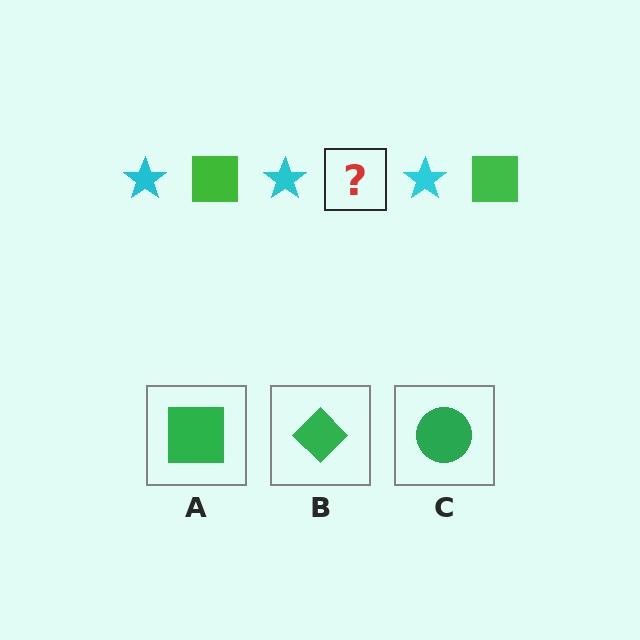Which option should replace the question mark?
Option A.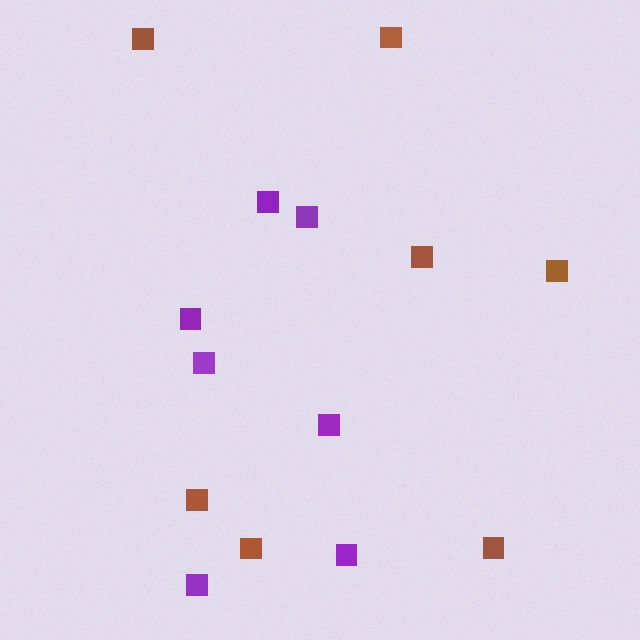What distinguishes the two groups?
There are 2 groups: one group of brown squares (7) and one group of purple squares (7).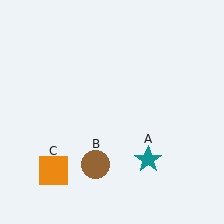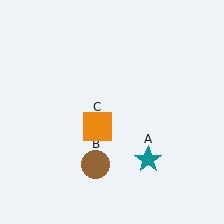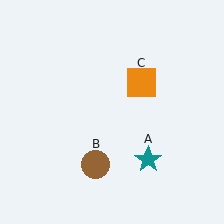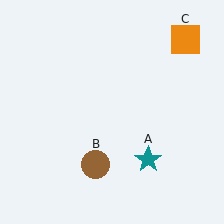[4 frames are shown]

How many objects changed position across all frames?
1 object changed position: orange square (object C).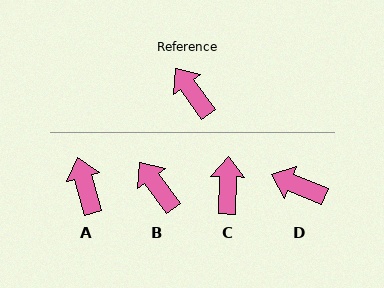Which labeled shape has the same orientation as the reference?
B.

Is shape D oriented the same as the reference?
No, it is off by about 32 degrees.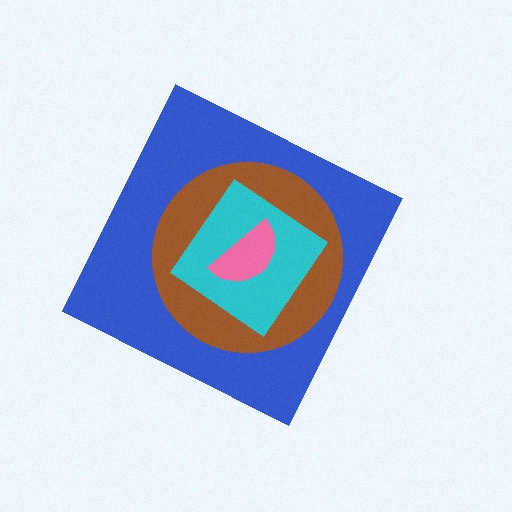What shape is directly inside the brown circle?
The cyan diamond.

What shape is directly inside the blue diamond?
The brown circle.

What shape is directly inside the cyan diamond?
The pink semicircle.